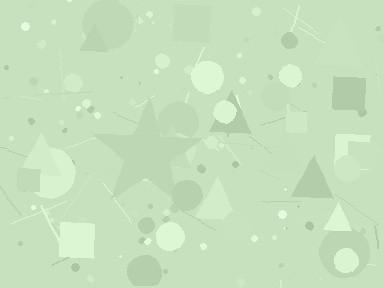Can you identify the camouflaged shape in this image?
The camouflaged shape is a star.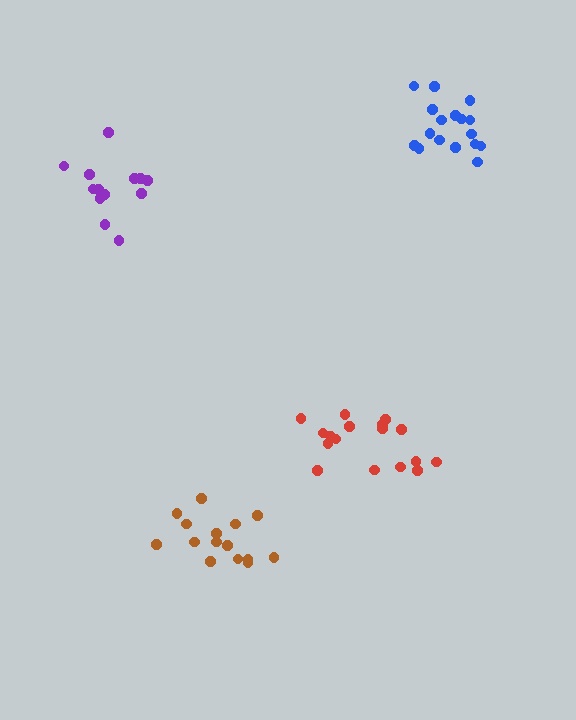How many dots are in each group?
Group 1: 15 dots, Group 2: 17 dots, Group 3: 17 dots, Group 4: 13 dots (62 total).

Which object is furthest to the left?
The purple cluster is leftmost.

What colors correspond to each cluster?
The clusters are colored: brown, red, blue, purple.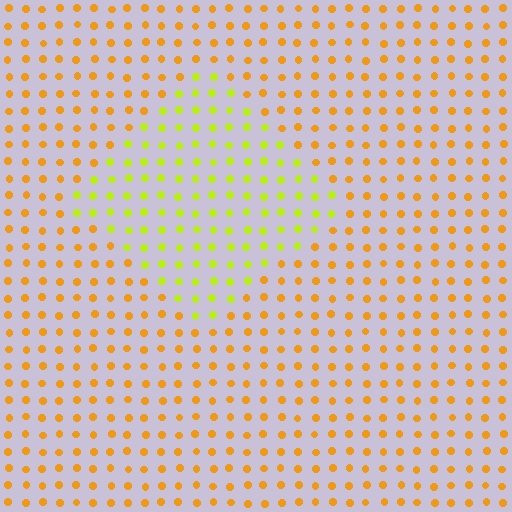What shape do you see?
I see a diamond.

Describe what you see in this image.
The image is filled with small orange elements in a uniform arrangement. A diamond-shaped region is visible where the elements are tinted to a slightly different hue, forming a subtle color boundary.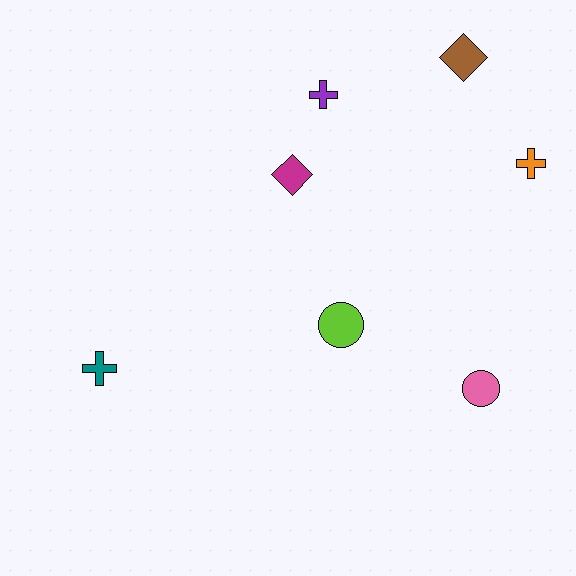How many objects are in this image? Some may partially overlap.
There are 7 objects.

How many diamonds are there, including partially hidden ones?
There are 2 diamonds.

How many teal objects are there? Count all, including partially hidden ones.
There is 1 teal object.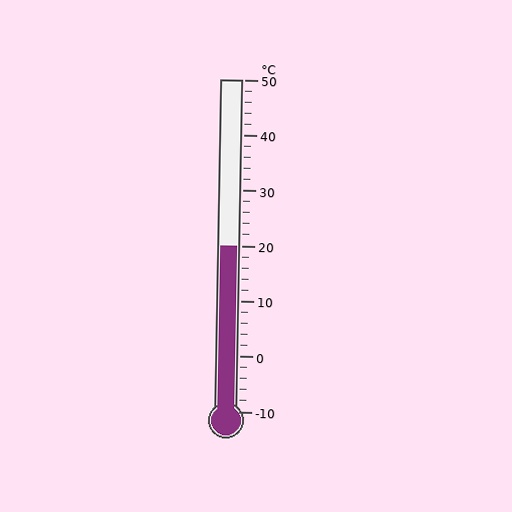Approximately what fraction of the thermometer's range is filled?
The thermometer is filled to approximately 50% of its range.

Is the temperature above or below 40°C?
The temperature is below 40°C.